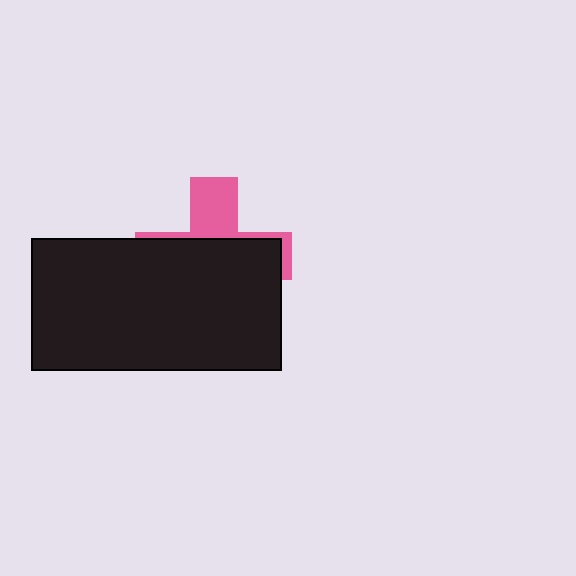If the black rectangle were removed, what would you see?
You would see the complete pink cross.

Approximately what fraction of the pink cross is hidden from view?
Roughly 69% of the pink cross is hidden behind the black rectangle.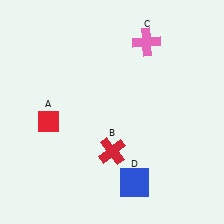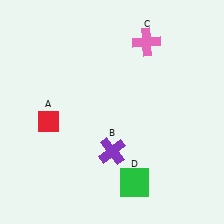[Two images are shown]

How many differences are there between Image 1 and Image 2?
There are 2 differences between the two images.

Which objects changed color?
B changed from red to purple. D changed from blue to green.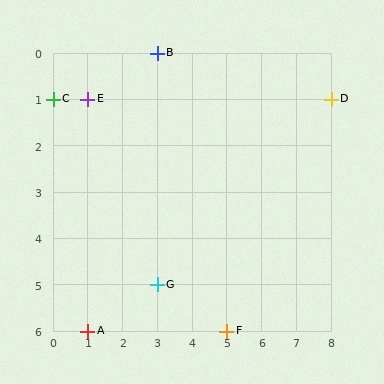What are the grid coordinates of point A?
Point A is at grid coordinates (1, 6).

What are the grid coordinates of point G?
Point G is at grid coordinates (3, 5).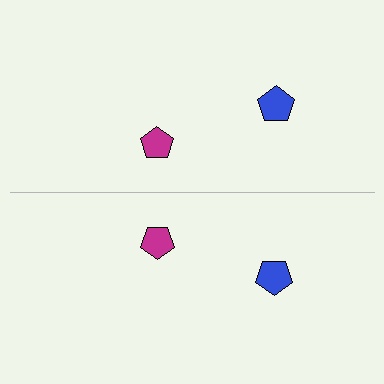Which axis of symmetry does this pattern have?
The pattern has a horizontal axis of symmetry running through the center of the image.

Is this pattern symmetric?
Yes, this pattern has bilateral (reflection) symmetry.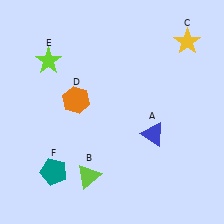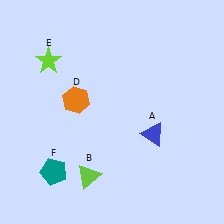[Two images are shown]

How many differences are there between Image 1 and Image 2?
There is 1 difference between the two images.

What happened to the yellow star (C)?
The yellow star (C) was removed in Image 2. It was in the top-right area of Image 1.